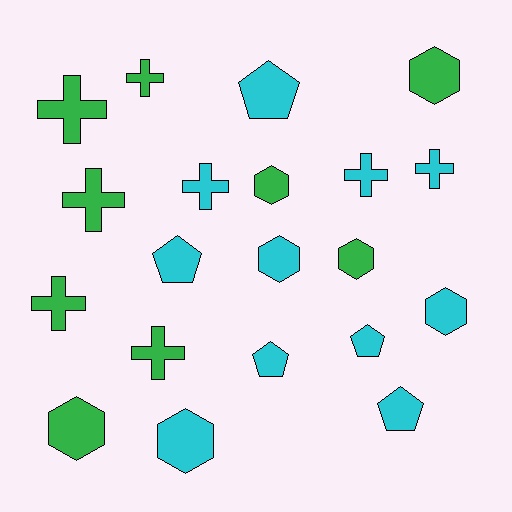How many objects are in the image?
There are 20 objects.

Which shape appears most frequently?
Cross, with 8 objects.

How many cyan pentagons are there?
There are 5 cyan pentagons.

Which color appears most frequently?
Cyan, with 11 objects.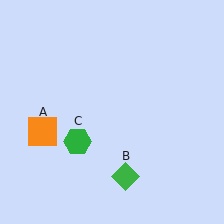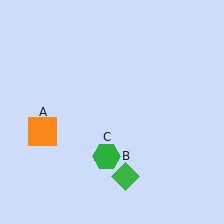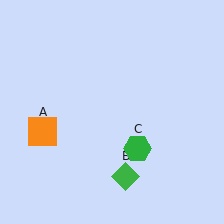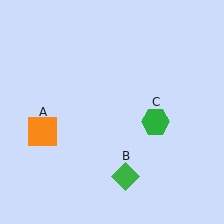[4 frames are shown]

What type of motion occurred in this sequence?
The green hexagon (object C) rotated counterclockwise around the center of the scene.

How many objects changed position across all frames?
1 object changed position: green hexagon (object C).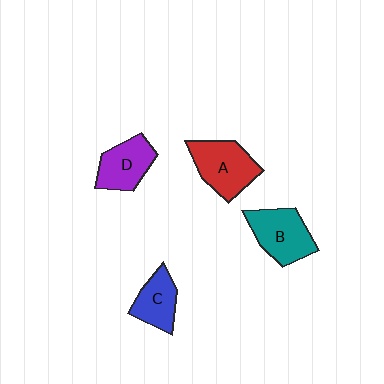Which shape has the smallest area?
Shape C (blue).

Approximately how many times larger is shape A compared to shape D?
Approximately 1.2 times.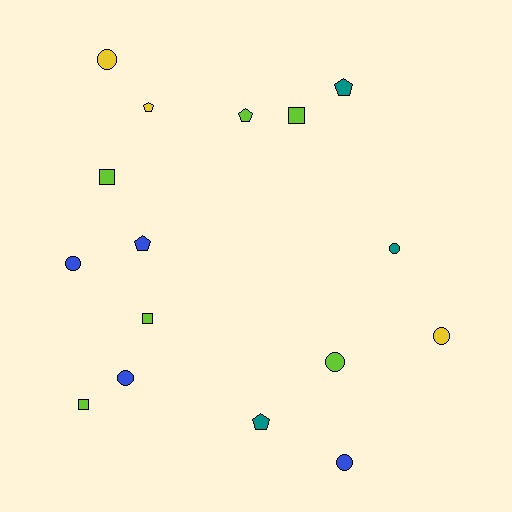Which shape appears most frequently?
Circle, with 7 objects.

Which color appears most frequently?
Lime, with 6 objects.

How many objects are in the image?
There are 16 objects.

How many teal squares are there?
There are no teal squares.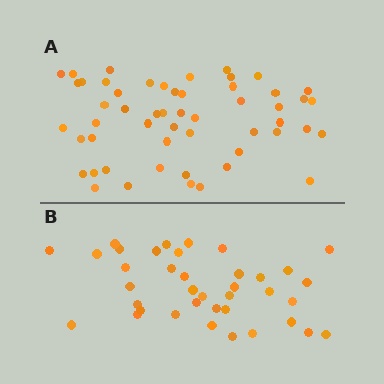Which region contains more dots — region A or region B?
Region A (the top region) has more dots.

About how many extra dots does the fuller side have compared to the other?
Region A has approximately 15 more dots than region B.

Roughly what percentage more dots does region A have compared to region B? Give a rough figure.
About 40% more.